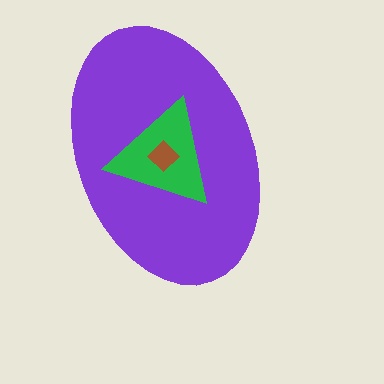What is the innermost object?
The brown diamond.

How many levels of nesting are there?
3.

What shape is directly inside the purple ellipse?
The green triangle.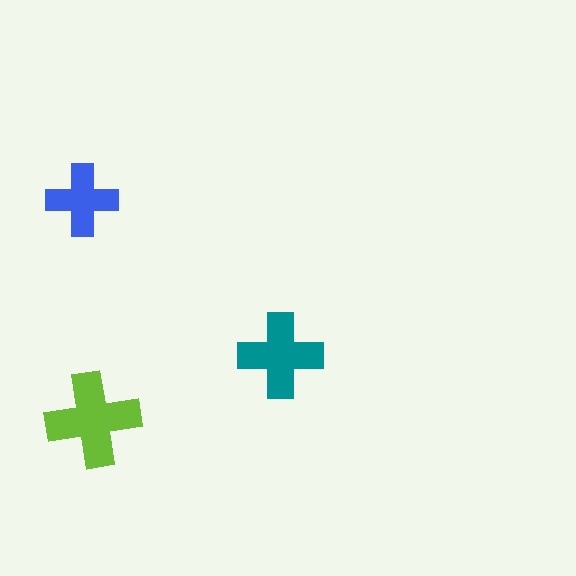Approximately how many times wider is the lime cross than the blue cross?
About 1.5 times wider.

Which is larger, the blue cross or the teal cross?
The teal one.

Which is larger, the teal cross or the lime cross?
The lime one.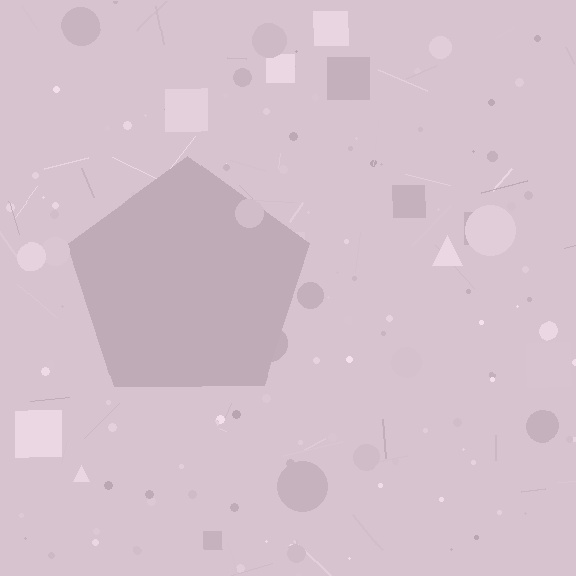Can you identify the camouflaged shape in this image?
The camouflaged shape is a pentagon.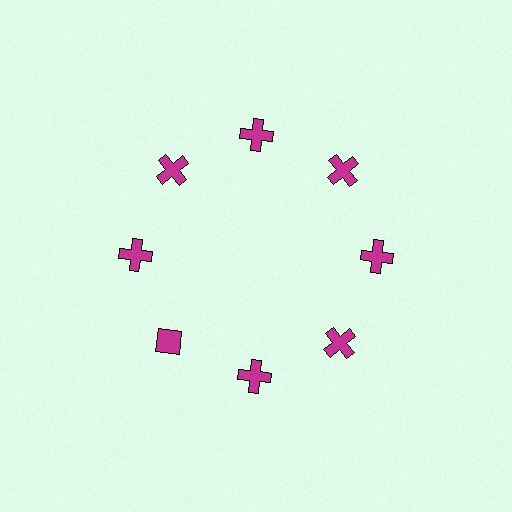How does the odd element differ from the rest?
It has a different shape: diamond instead of cross.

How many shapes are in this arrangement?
There are 8 shapes arranged in a ring pattern.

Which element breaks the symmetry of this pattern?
The magenta diamond at roughly the 8 o'clock position breaks the symmetry. All other shapes are magenta crosses.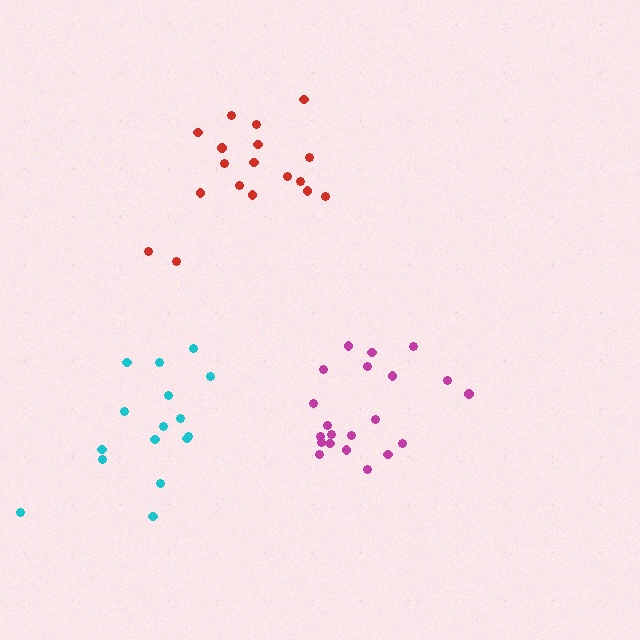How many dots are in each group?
Group 1: 18 dots, Group 2: 21 dots, Group 3: 16 dots (55 total).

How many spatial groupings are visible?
There are 3 spatial groupings.